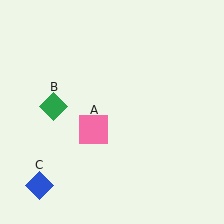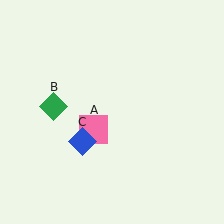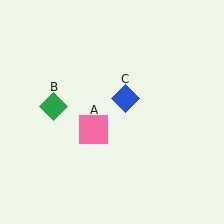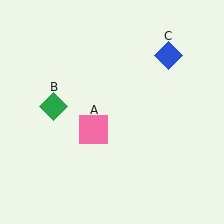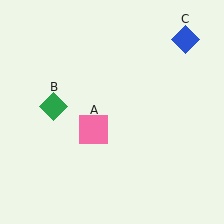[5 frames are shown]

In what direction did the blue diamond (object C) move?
The blue diamond (object C) moved up and to the right.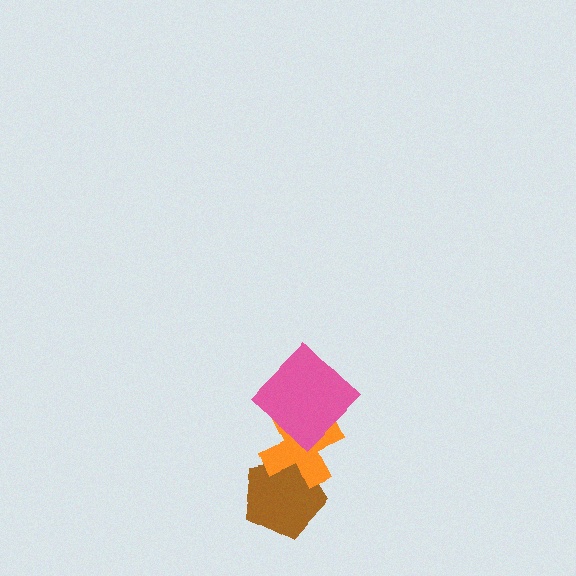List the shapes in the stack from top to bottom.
From top to bottom: the pink diamond, the orange cross, the brown pentagon.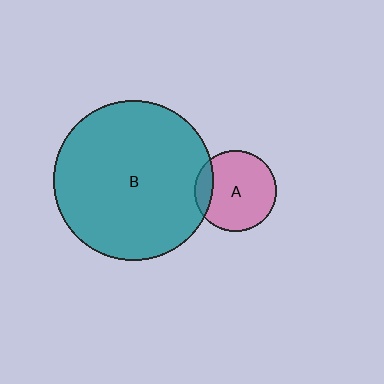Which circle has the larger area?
Circle B (teal).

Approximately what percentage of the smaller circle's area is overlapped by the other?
Approximately 15%.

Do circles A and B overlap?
Yes.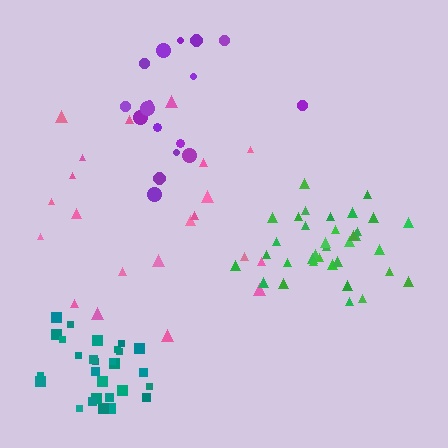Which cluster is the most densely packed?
Teal.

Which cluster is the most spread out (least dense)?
Pink.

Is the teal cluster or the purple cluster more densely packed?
Teal.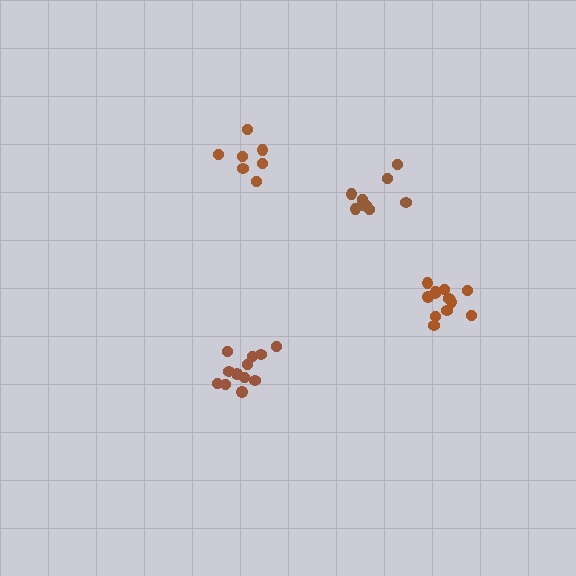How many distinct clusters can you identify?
There are 4 distinct clusters.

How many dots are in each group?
Group 1: 12 dots, Group 2: 9 dots, Group 3: 7 dots, Group 4: 12 dots (40 total).